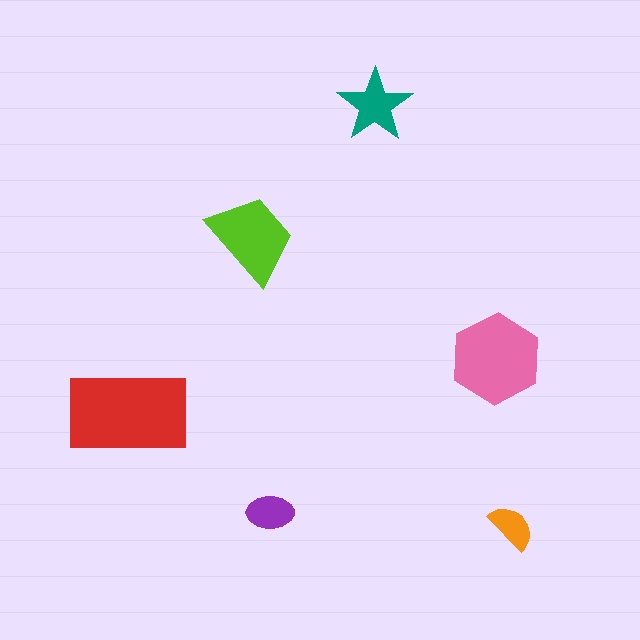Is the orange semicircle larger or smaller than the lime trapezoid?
Smaller.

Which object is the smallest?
The orange semicircle.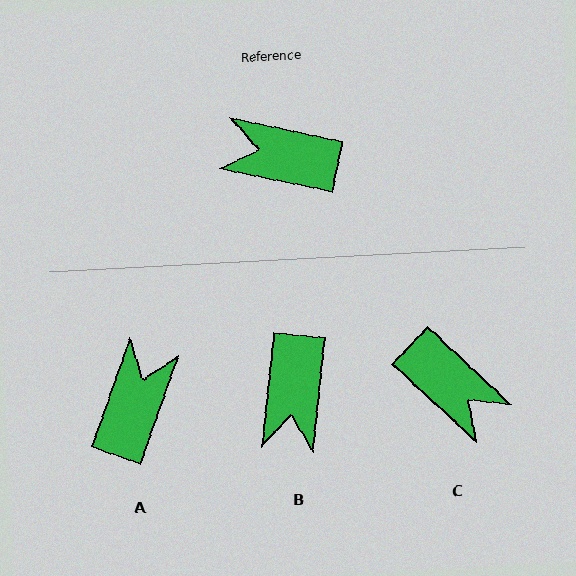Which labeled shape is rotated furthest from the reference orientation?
C, about 149 degrees away.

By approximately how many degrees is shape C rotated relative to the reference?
Approximately 149 degrees counter-clockwise.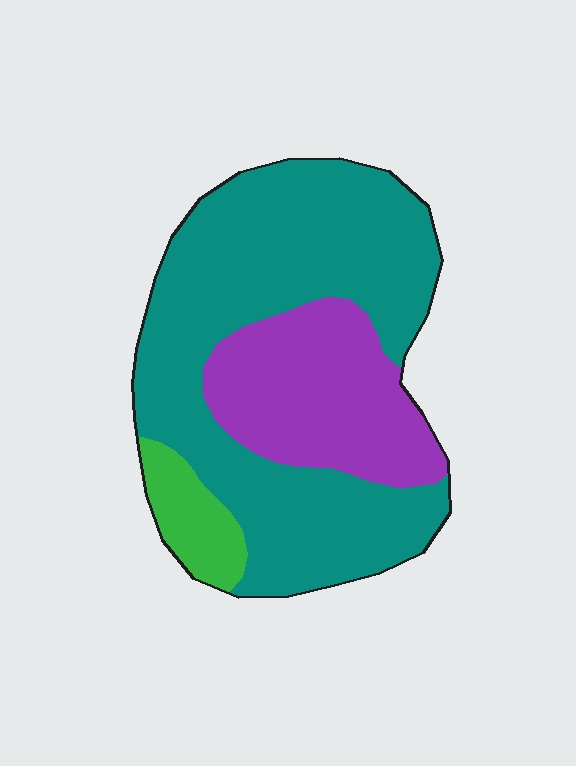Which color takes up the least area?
Green, at roughly 10%.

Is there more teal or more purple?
Teal.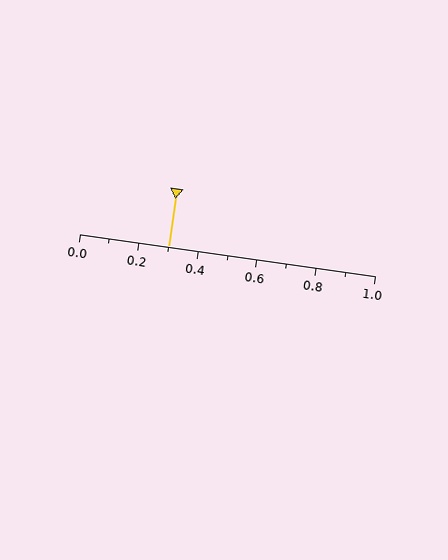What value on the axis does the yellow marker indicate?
The marker indicates approximately 0.3.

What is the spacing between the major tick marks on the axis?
The major ticks are spaced 0.2 apart.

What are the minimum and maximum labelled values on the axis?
The axis runs from 0.0 to 1.0.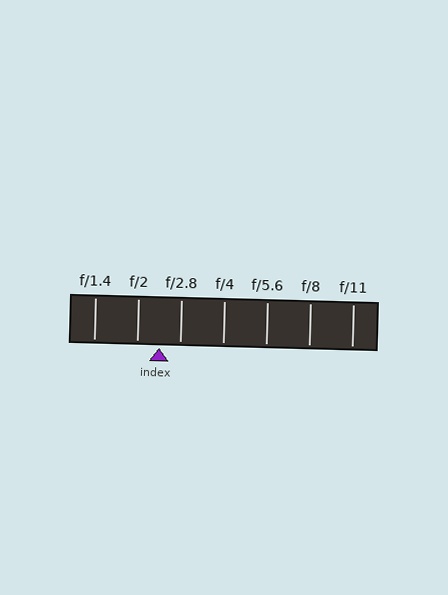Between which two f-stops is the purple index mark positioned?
The index mark is between f/2 and f/2.8.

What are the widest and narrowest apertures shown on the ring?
The widest aperture shown is f/1.4 and the narrowest is f/11.